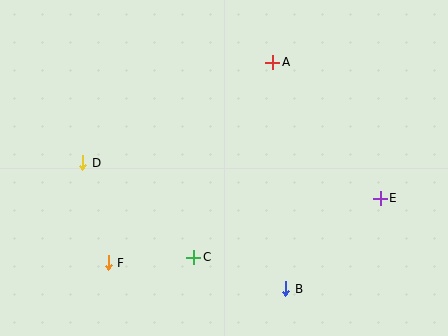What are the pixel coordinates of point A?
Point A is at (273, 62).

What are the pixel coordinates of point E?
Point E is at (380, 198).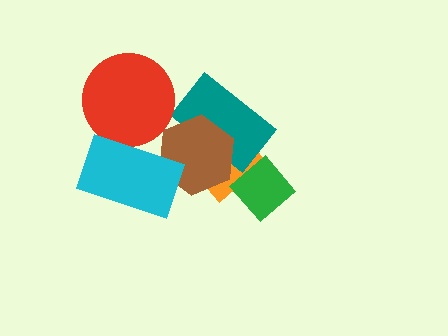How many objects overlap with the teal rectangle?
2 objects overlap with the teal rectangle.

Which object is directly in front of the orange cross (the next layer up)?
The teal rectangle is directly in front of the orange cross.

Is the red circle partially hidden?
Yes, it is partially covered by another shape.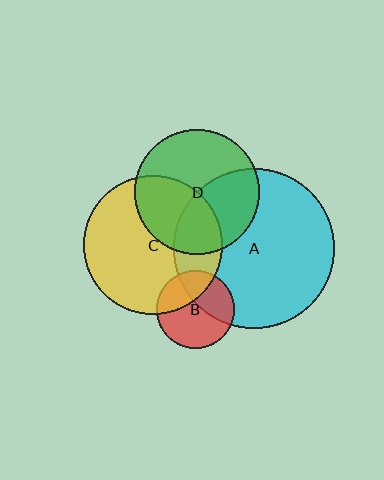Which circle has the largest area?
Circle A (cyan).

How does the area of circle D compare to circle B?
Approximately 2.6 times.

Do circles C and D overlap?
Yes.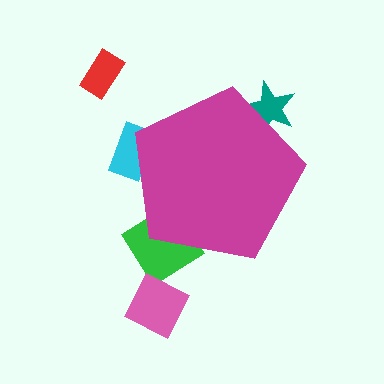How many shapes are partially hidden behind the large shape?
3 shapes are partially hidden.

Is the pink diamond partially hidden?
No, the pink diamond is fully visible.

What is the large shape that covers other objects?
A magenta pentagon.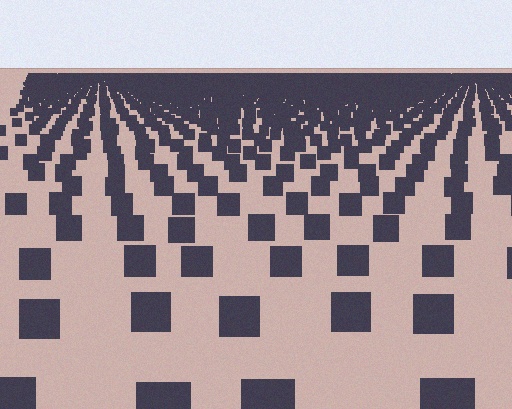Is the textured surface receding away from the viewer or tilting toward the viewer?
The surface is receding away from the viewer. Texture elements get smaller and denser toward the top.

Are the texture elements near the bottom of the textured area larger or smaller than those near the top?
Larger. Near the bottom, elements are closer to the viewer and appear at a bigger on-screen size.